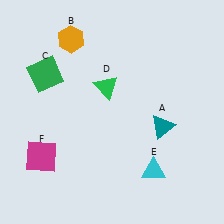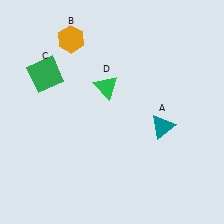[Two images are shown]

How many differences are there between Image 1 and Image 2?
There are 2 differences between the two images.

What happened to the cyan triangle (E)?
The cyan triangle (E) was removed in Image 2. It was in the bottom-right area of Image 1.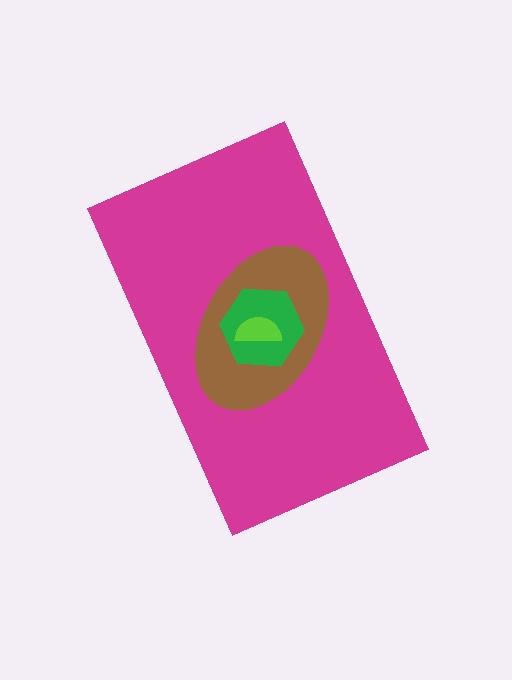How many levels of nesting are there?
4.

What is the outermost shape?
The magenta rectangle.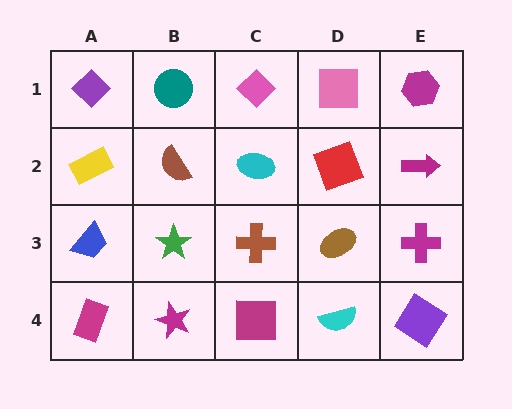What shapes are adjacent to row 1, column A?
A yellow rectangle (row 2, column A), a teal circle (row 1, column B).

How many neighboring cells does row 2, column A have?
3.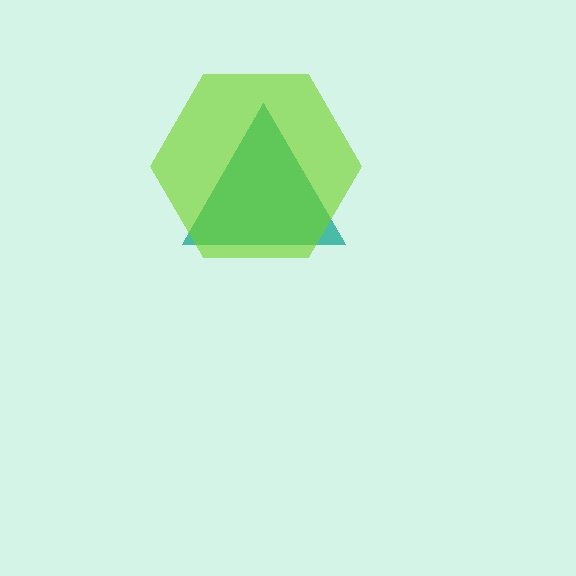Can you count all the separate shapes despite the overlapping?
Yes, there are 2 separate shapes.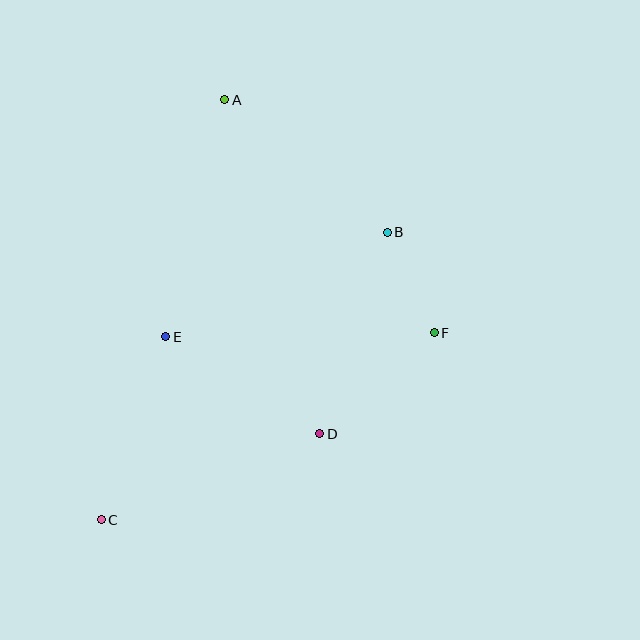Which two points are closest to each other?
Points B and F are closest to each other.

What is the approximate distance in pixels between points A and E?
The distance between A and E is approximately 245 pixels.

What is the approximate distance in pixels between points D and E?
The distance between D and E is approximately 182 pixels.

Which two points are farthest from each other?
Points A and C are farthest from each other.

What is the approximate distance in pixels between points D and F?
The distance between D and F is approximately 153 pixels.